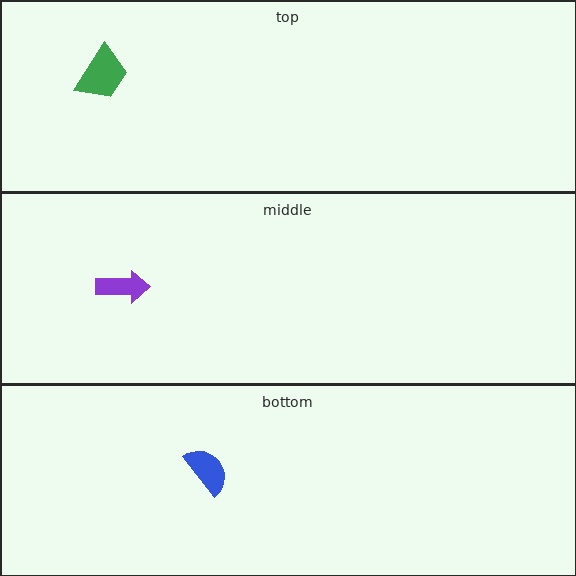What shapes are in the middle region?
The purple arrow.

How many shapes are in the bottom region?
1.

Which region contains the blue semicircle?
The bottom region.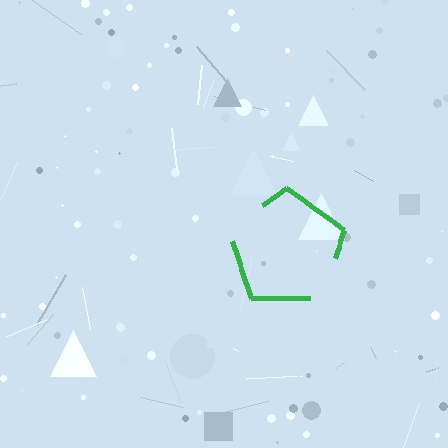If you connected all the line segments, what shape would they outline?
They would outline a pentagon.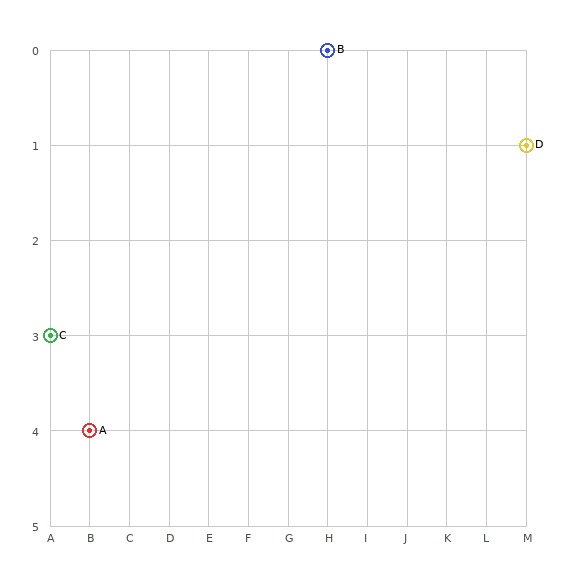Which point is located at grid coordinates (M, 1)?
Point D is at (M, 1).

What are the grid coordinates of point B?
Point B is at grid coordinates (H, 0).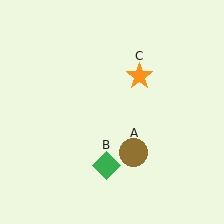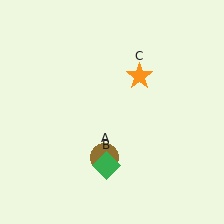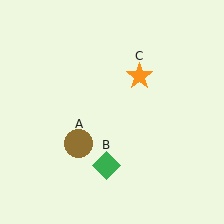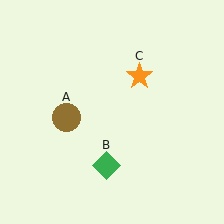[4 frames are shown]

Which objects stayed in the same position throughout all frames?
Green diamond (object B) and orange star (object C) remained stationary.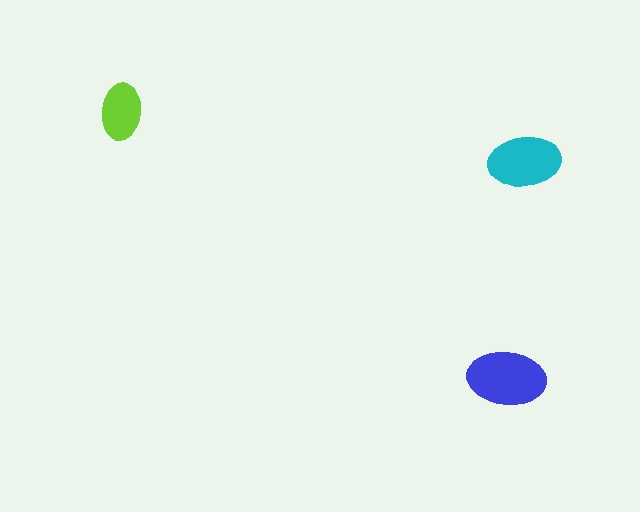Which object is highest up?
The lime ellipse is topmost.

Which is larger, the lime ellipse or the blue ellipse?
The blue one.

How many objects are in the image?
There are 3 objects in the image.